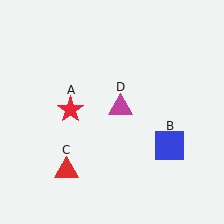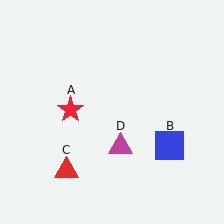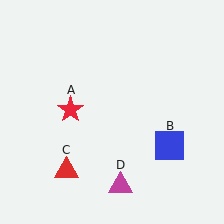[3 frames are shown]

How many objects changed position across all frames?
1 object changed position: magenta triangle (object D).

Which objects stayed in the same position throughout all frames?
Red star (object A) and blue square (object B) and red triangle (object C) remained stationary.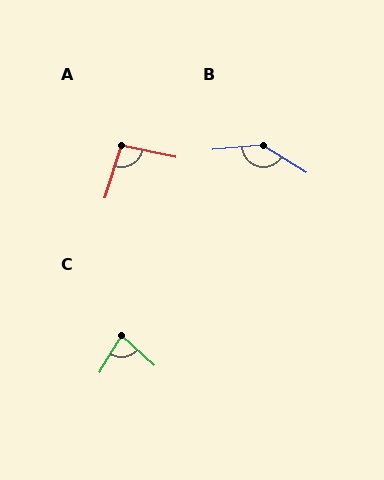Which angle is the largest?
B, at approximately 143 degrees.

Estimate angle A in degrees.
Approximately 96 degrees.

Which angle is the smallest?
C, at approximately 78 degrees.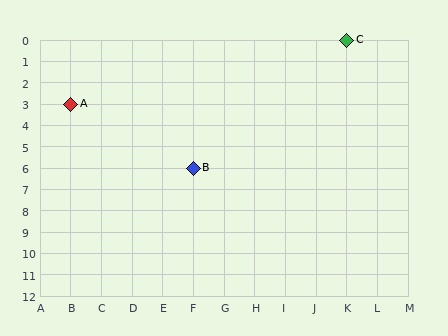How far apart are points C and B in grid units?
Points C and B are 5 columns and 6 rows apart (about 7.8 grid units diagonally).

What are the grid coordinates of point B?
Point B is at grid coordinates (F, 6).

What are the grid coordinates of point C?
Point C is at grid coordinates (K, 0).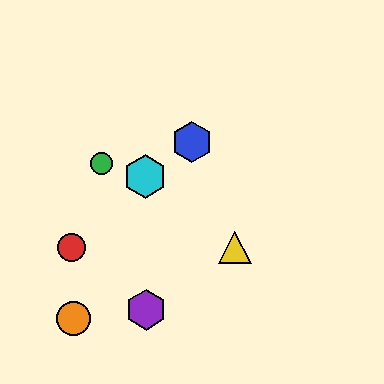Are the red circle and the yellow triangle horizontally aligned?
Yes, both are at y≈248.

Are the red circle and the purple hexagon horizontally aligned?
No, the red circle is at y≈248 and the purple hexagon is at y≈310.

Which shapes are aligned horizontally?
The red circle, the yellow triangle are aligned horizontally.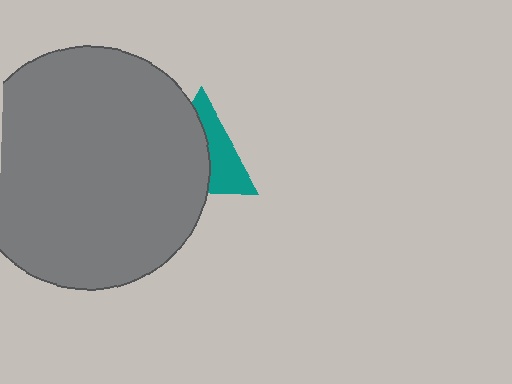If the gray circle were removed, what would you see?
You would see the complete teal triangle.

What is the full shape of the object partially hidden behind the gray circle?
The partially hidden object is a teal triangle.